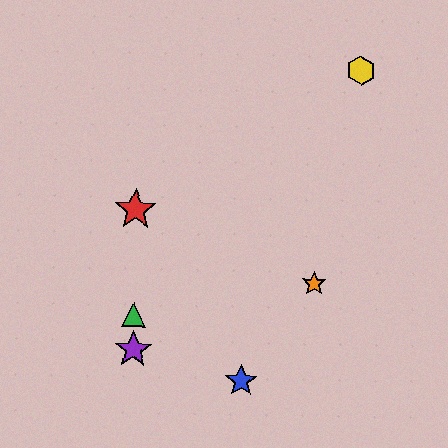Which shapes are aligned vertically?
The red star, the green triangle, the purple star are aligned vertically.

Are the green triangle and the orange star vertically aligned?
No, the green triangle is at x≈134 and the orange star is at x≈314.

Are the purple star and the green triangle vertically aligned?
Yes, both are at x≈133.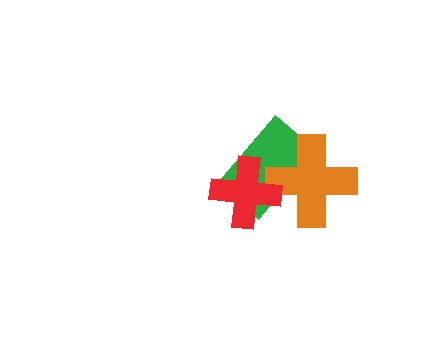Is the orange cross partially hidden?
Yes, it is partially covered by another shape.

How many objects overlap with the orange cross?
2 objects overlap with the orange cross.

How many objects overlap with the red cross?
2 objects overlap with the red cross.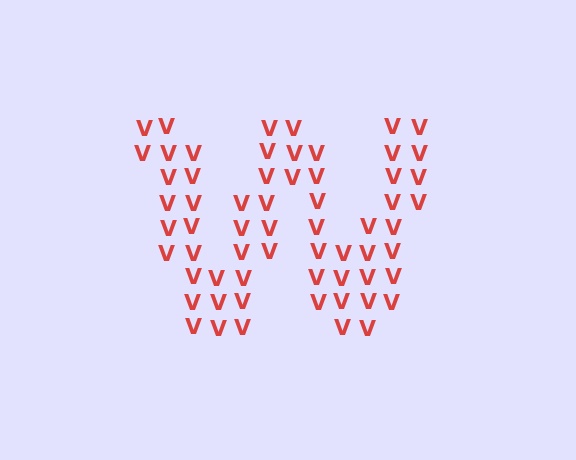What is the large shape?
The large shape is the letter W.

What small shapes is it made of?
It is made of small letter V's.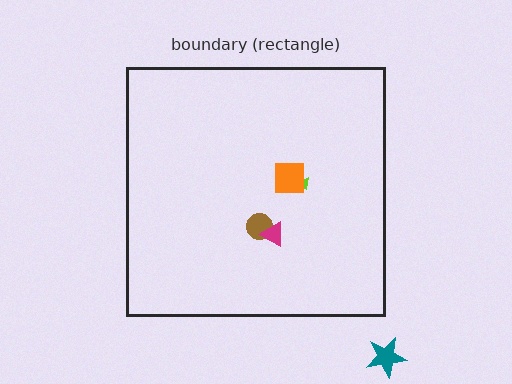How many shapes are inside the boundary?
4 inside, 1 outside.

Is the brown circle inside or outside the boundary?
Inside.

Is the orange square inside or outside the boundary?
Inside.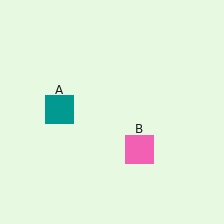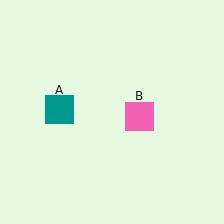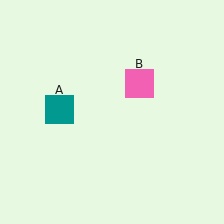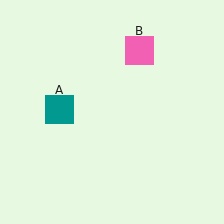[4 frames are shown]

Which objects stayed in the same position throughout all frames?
Teal square (object A) remained stationary.